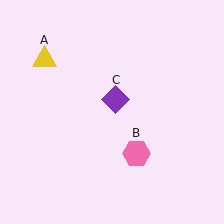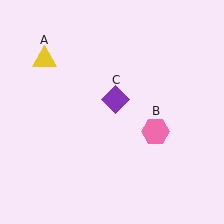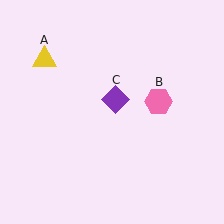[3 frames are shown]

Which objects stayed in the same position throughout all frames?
Yellow triangle (object A) and purple diamond (object C) remained stationary.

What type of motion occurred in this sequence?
The pink hexagon (object B) rotated counterclockwise around the center of the scene.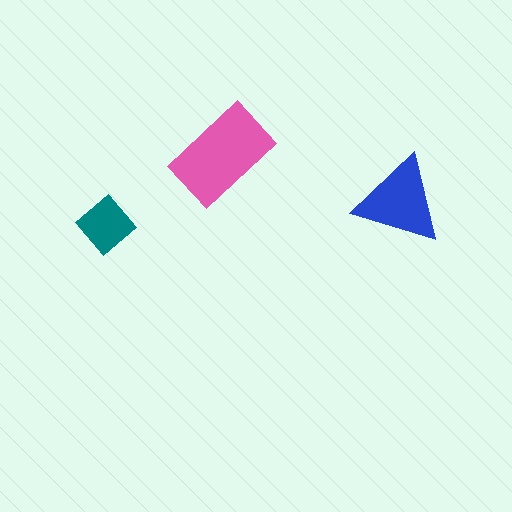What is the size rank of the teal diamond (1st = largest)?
3rd.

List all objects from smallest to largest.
The teal diamond, the blue triangle, the pink rectangle.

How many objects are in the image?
There are 3 objects in the image.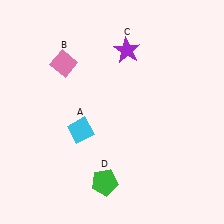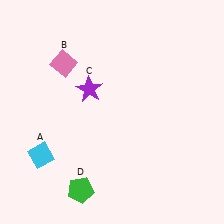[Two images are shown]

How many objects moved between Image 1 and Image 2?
3 objects moved between the two images.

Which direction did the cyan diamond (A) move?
The cyan diamond (A) moved left.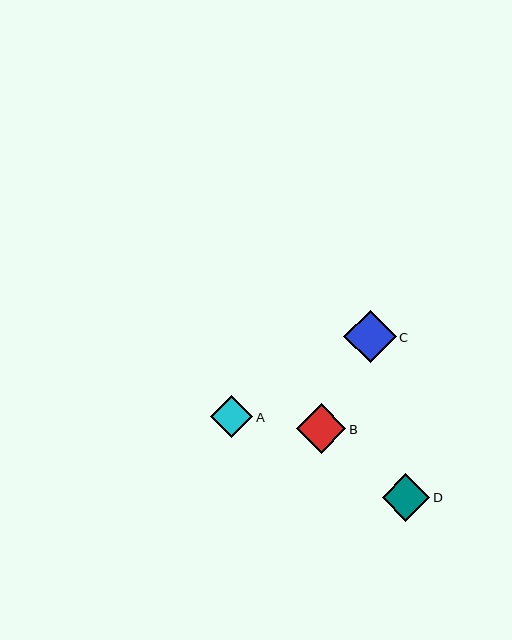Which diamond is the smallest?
Diamond A is the smallest with a size of approximately 42 pixels.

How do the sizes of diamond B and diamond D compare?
Diamond B and diamond D are approximately the same size.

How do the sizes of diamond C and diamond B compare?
Diamond C and diamond B are approximately the same size.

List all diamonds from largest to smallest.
From largest to smallest: C, B, D, A.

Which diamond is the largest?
Diamond C is the largest with a size of approximately 53 pixels.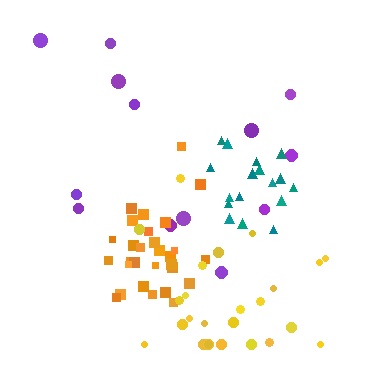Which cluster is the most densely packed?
Teal.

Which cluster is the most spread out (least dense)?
Purple.